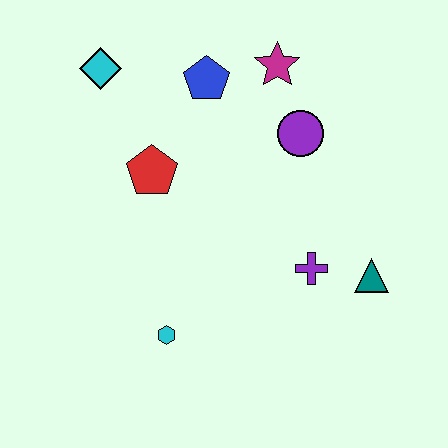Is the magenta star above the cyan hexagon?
Yes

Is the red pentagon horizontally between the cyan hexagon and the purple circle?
No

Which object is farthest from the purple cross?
The cyan diamond is farthest from the purple cross.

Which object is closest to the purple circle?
The magenta star is closest to the purple circle.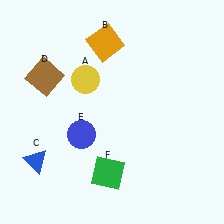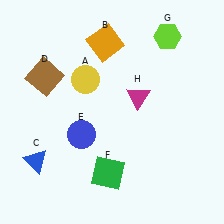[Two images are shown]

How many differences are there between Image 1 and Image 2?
There are 2 differences between the two images.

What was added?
A lime hexagon (G), a magenta triangle (H) were added in Image 2.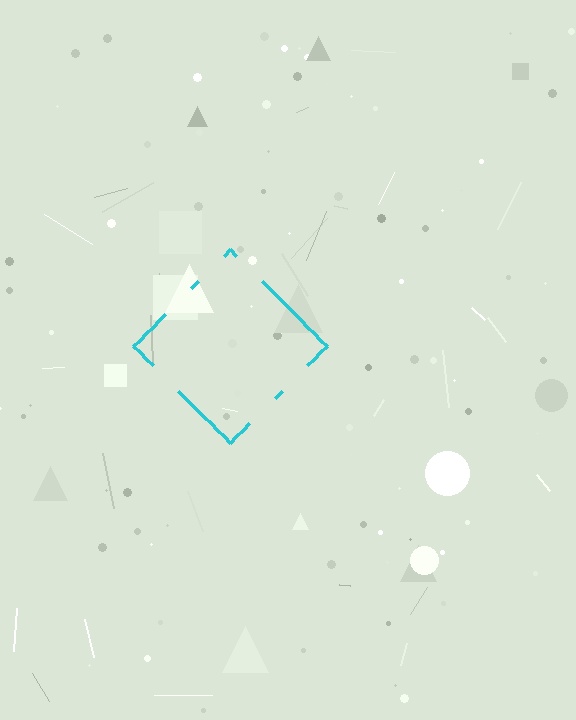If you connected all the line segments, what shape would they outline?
They would outline a diamond.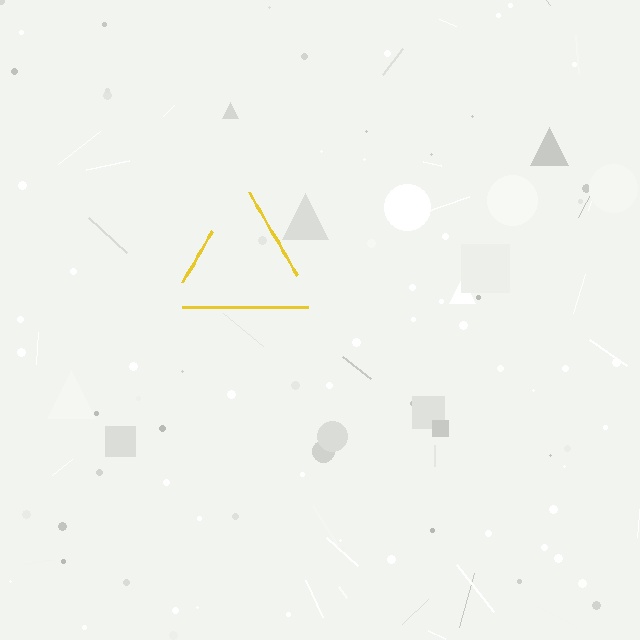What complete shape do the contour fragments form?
The contour fragments form a triangle.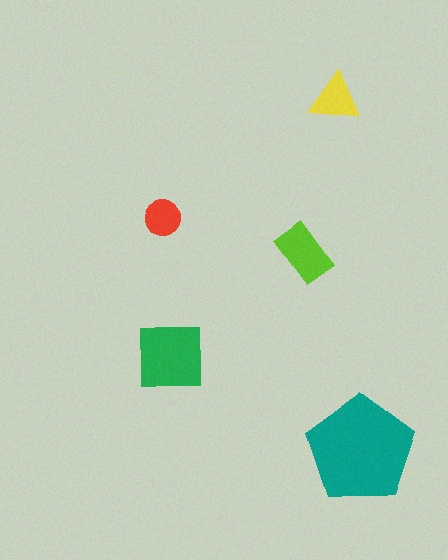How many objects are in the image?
There are 5 objects in the image.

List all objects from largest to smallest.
The teal pentagon, the green square, the lime rectangle, the yellow triangle, the red circle.